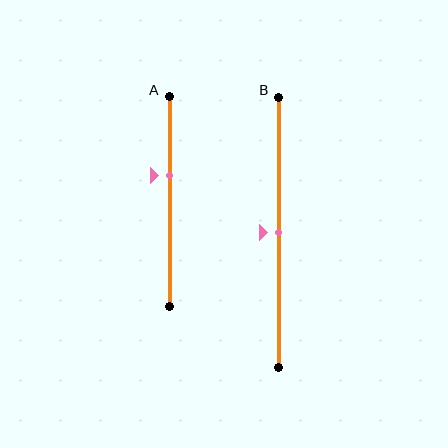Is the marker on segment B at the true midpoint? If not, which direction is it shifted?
Yes, the marker on segment B is at the true midpoint.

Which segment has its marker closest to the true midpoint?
Segment B has its marker closest to the true midpoint.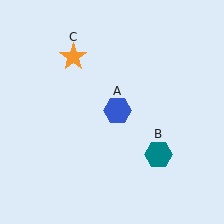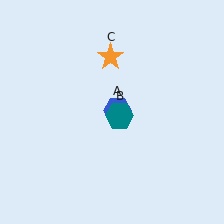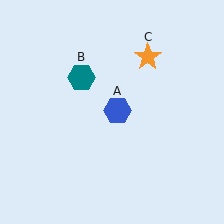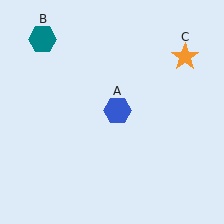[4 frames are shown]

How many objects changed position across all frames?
2 objects changed position: teal hexagon (object B), orange star (object C).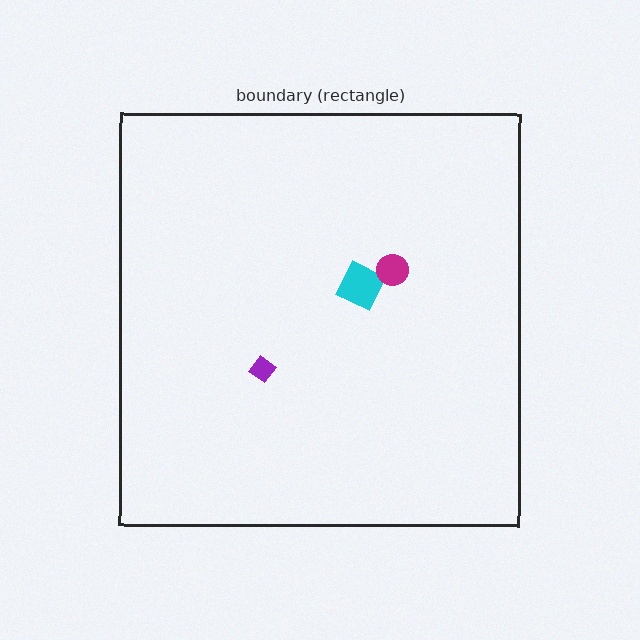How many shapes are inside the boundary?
3 inside, 0 outside.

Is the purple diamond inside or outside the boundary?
Inside.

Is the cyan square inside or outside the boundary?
Inside.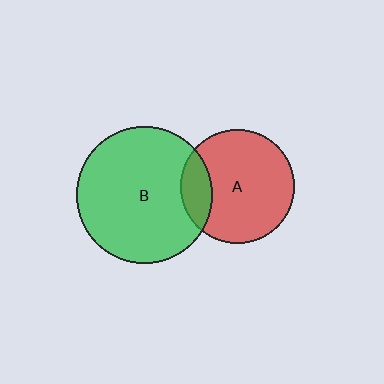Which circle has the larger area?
Circle B (green).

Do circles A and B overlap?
Yes.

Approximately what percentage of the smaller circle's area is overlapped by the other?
Approximately 20%.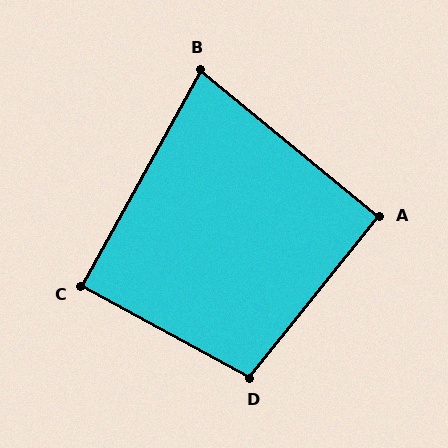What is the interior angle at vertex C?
Approximately 90 degrees (approximately right).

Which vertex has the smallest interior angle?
B, at approximately 80 degrees.